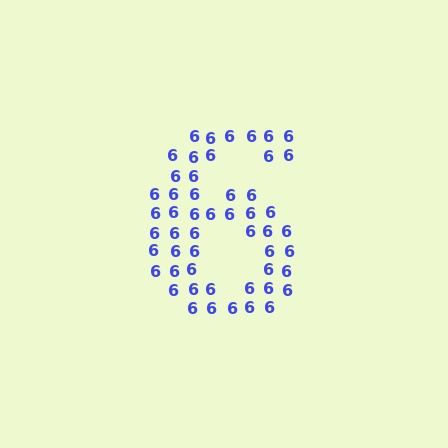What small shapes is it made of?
It is made of small digit 6's.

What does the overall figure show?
The overall figure shows the digit 6.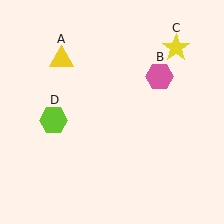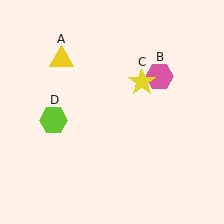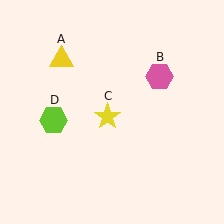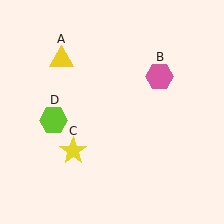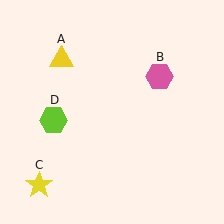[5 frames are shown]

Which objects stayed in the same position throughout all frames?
Yellow triangle (object A) and pink hexagon (object B) and lime hexagon (object D) remained stationary.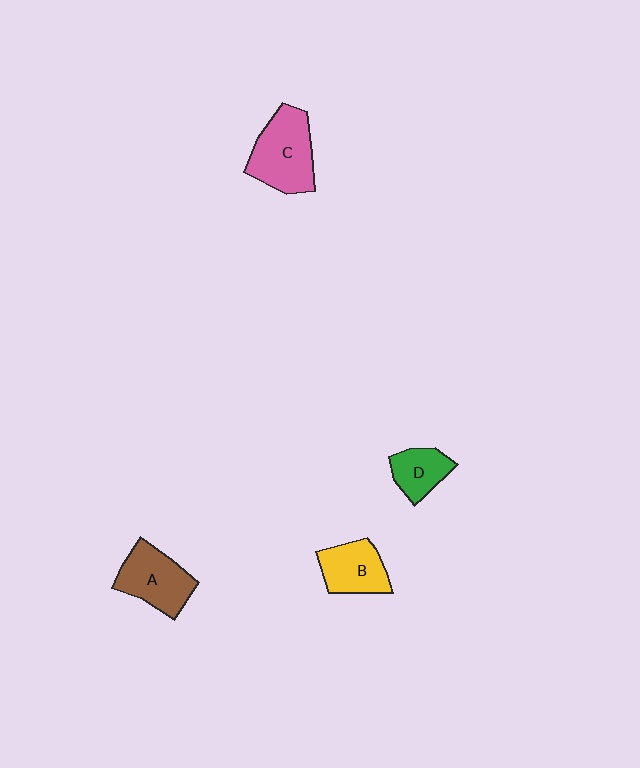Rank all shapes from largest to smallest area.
From largest to smallest: C (pink), A (brown), B (yellow), D (green).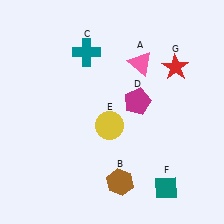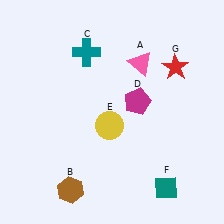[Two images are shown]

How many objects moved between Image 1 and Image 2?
1 object moved between the two images.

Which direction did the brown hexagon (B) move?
The brown hexagon (B) moved left.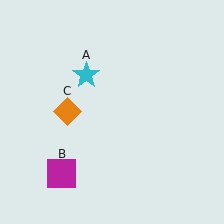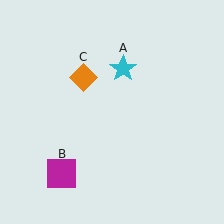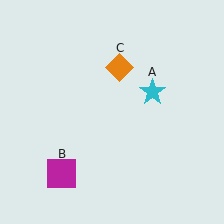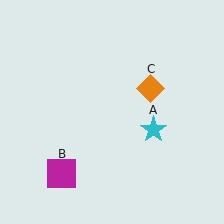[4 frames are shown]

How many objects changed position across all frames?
2 objects changed position: cyan star (object A), orange diamond (object C).